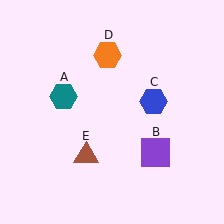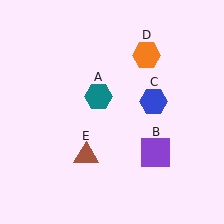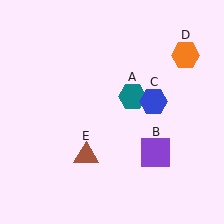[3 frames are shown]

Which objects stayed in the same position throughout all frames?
Purple square (object B) and blue hexagon (object C) and brown triangle (object E) remained stationary.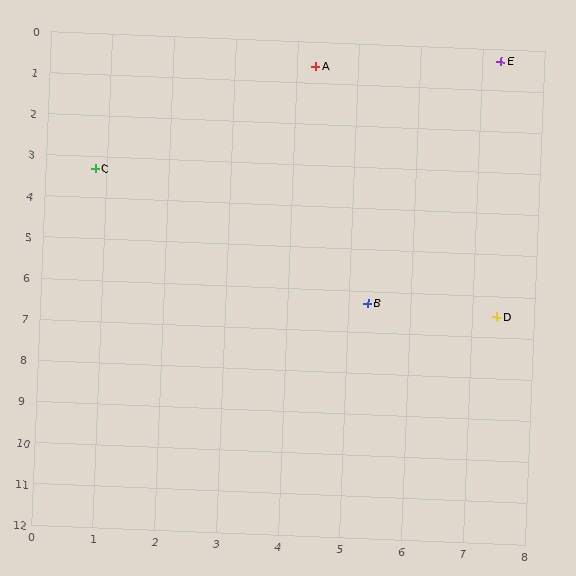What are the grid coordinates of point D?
Point D is at approximately (7.4, 6.5).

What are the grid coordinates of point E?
Point E is at approximately (7.3, 0.3).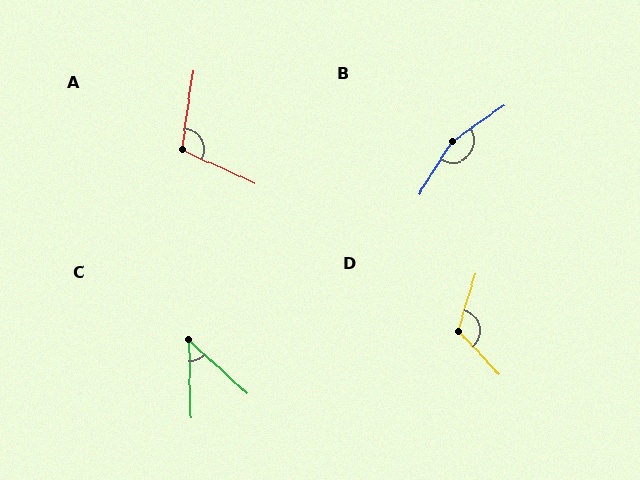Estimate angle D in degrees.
Approximately 120 degrees.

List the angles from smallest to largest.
C (47°), A (107°), D (120°), B (157°).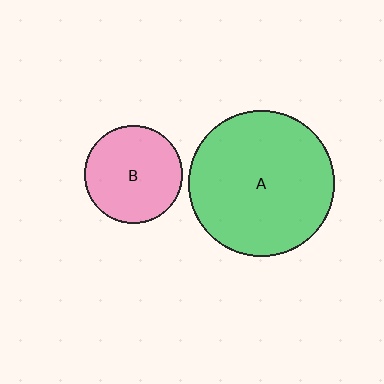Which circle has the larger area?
Circle A (green).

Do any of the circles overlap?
No, none of the circles overlap.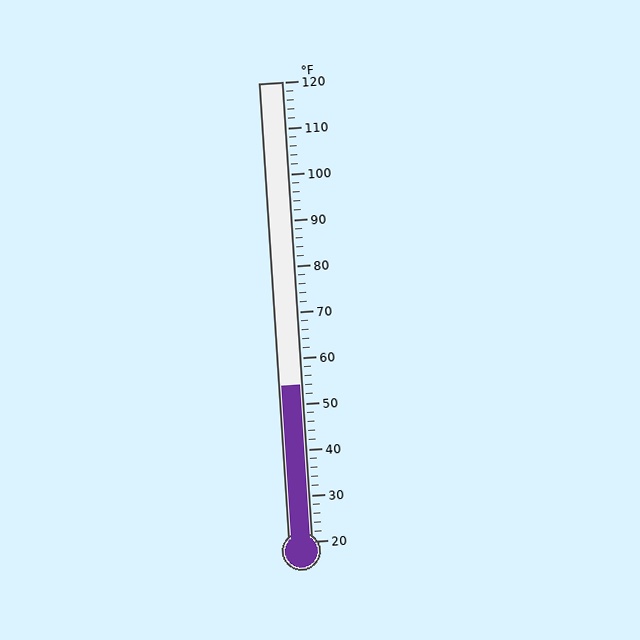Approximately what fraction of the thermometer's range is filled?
The thermometer is filled to approximately 35% of its range.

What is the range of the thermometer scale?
The thermometer scale ranges from 20°F to 120°F.